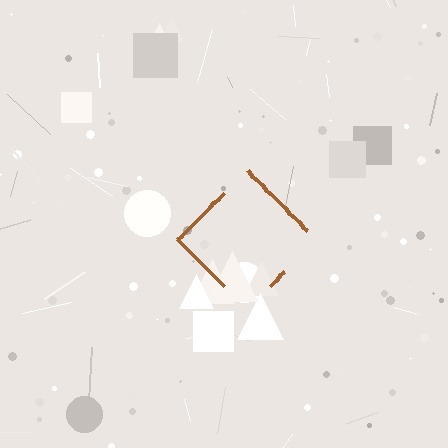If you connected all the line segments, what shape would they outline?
They would outline a diamond.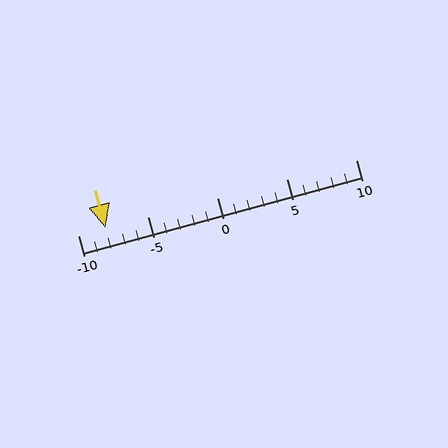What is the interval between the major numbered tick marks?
The major tick marks are spaced 5 units apart.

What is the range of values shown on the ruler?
The ruler shows values from -10 to 10.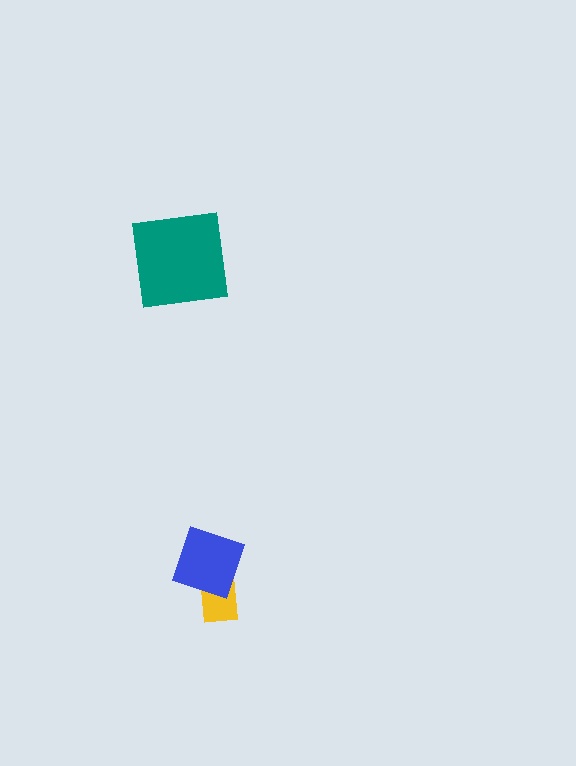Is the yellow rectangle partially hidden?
Yes, it is partially covered by another shape.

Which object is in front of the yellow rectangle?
The blue square is in front of the yellow rectangle.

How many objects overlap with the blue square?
1 object overlaps with the blue square.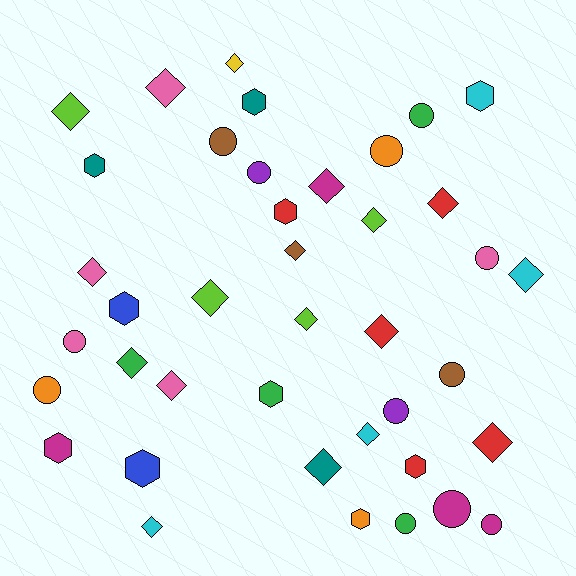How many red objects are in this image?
There are 5 red objects.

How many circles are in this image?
There are 12 circles.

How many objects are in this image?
There are 40 objects.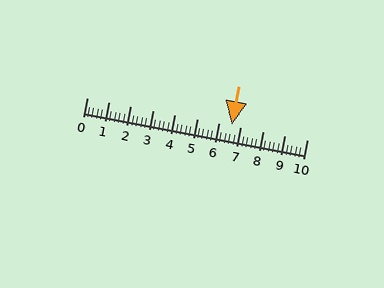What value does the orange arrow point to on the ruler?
The orange arrow points to approximately 6.6.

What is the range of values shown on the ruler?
The ruler shows values from 0 to 10.